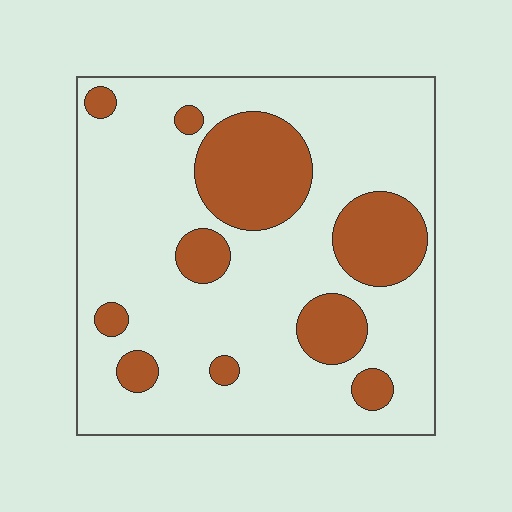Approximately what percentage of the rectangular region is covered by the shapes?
Approximately 25%.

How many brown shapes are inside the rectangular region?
10.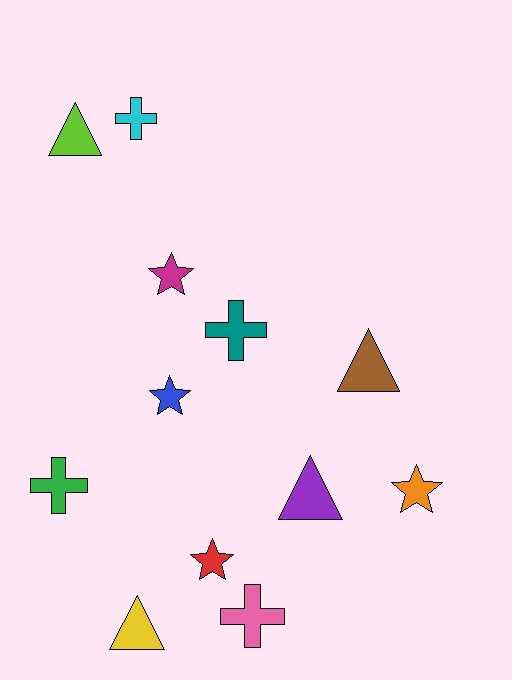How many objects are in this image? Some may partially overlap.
There are 12 objects.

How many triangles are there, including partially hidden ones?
There are 4 triangles.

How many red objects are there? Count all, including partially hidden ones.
There is 1 red object.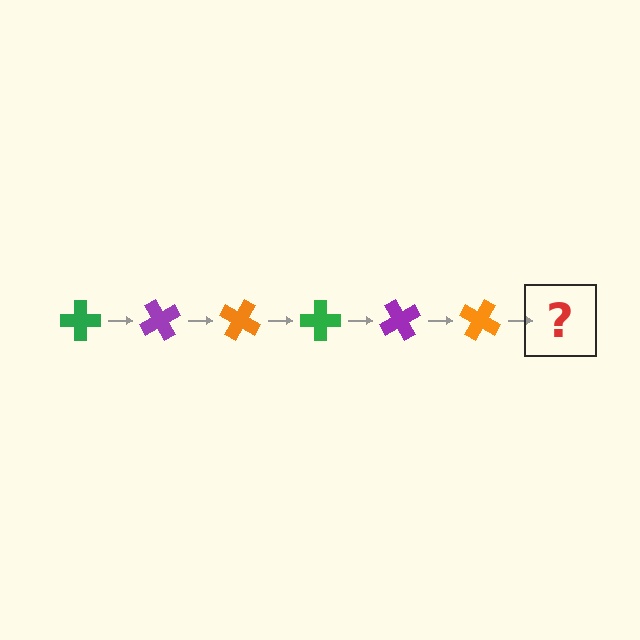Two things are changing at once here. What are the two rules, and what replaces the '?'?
The two rules are that it rotates 60 degrees each step and the color cycles through green, purple, and orange. The '?' should be a green cross, rotated 360 degrees from the start.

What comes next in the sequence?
The next element should be a green cross, rotated 360 degrees from the start.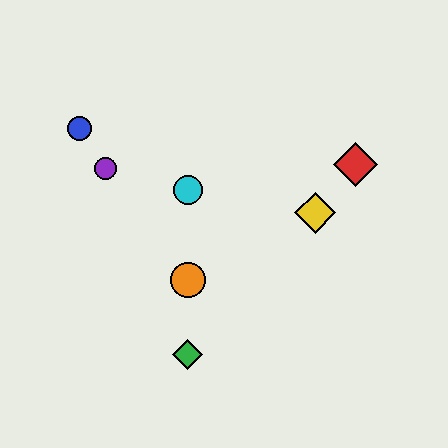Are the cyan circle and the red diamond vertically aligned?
No, the cyan circle is at x≈188 and the red diamond is at x≈356.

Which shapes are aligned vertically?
The green diamond, the orange circle, the cyan circle are aligned vertically.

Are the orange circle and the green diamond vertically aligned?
Yes, both are at x≈188.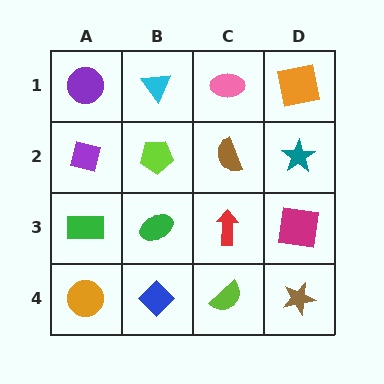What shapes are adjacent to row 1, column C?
A brown semicircle (row 2, column C), a cyan triangle (row 1, column B), an orange square (row 1, column D).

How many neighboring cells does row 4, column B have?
3.